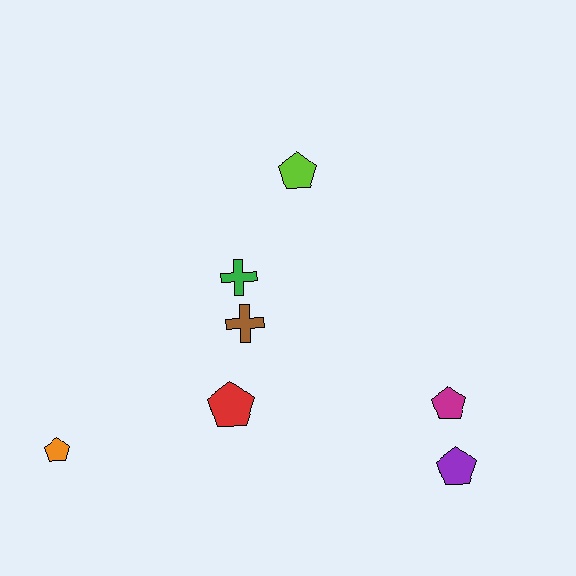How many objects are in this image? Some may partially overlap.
There are 7 objects.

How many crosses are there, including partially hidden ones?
There are 2 crosses.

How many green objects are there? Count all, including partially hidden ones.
There is 1 green object.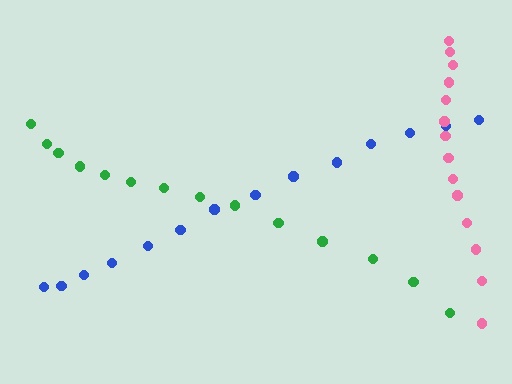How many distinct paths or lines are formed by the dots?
There are 3 distinct paths.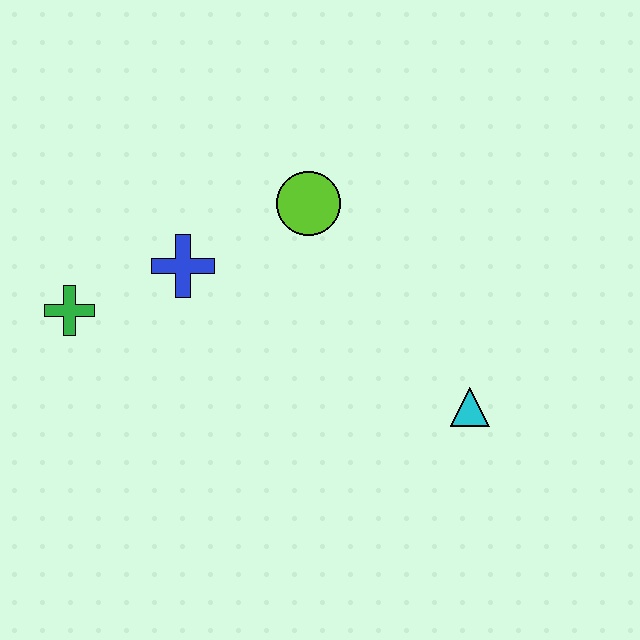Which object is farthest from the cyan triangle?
The green cross is farthest from the cyan triangle.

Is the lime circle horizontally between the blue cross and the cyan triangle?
Yes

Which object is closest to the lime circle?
The blue cross is closest to the lime circle.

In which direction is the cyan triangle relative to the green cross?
The cyan triangle is to the right of the green cross.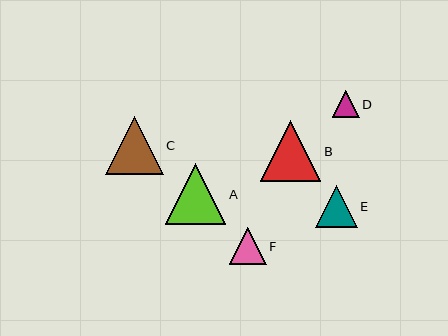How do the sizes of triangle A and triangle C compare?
Triangle A and triangle C are approximately the same size.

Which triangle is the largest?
Triangle B is the largest with a size of approximately 61 pixels.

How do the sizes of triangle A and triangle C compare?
Triangle A and triangle C are approximately the same size.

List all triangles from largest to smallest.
From largest to smallest: B, A, C, E, F, D.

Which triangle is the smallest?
Triangle D is the smallest with a size of approximately 27 pixels.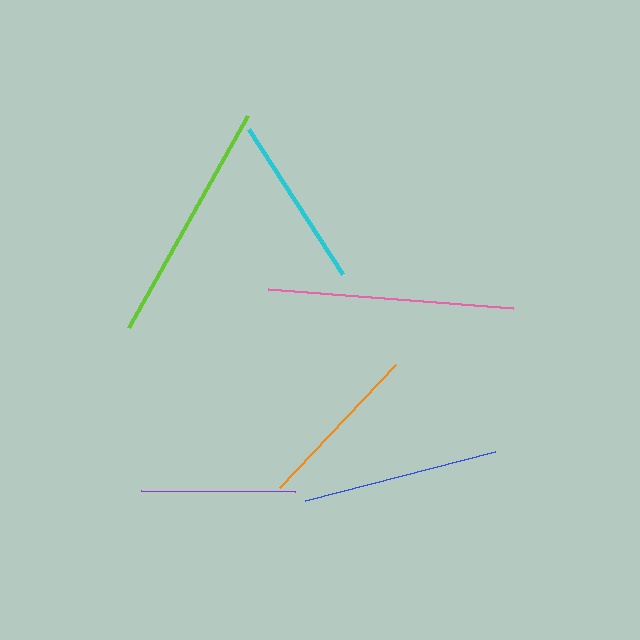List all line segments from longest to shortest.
From longest to shortest: pink, lime, blue, cyan, orange, purple.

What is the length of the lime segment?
The lime segment is approximately 243 pixels long.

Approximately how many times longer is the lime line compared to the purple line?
The lime line is approximately 1.6 times the length of the purple line.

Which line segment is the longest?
The pink line is the longest at approximately 246 pixels.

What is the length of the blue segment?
The blue segment is approximately 197 pixels long.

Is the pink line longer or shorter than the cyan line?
The pink line is longer than the cyan line.